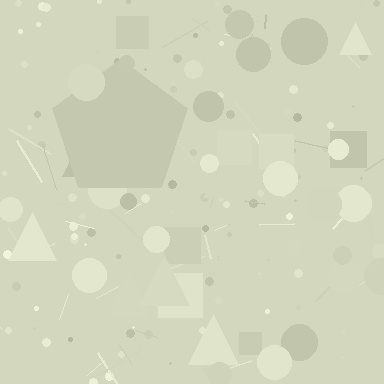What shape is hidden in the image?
A pentagon is hidden in the image.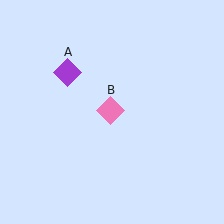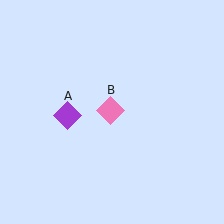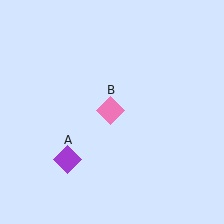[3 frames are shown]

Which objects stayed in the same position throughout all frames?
Pink diamond (object B) remained stationary.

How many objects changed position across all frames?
1 object changed position: purple diamond (object A).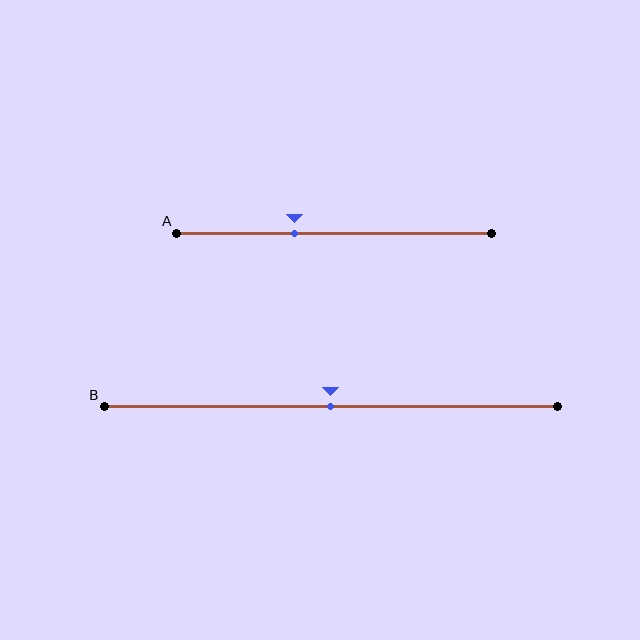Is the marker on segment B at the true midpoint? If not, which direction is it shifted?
Yes, the marker on segment B is at the true midpoint.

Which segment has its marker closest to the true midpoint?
Segment B has its marker closest to the true midpoint.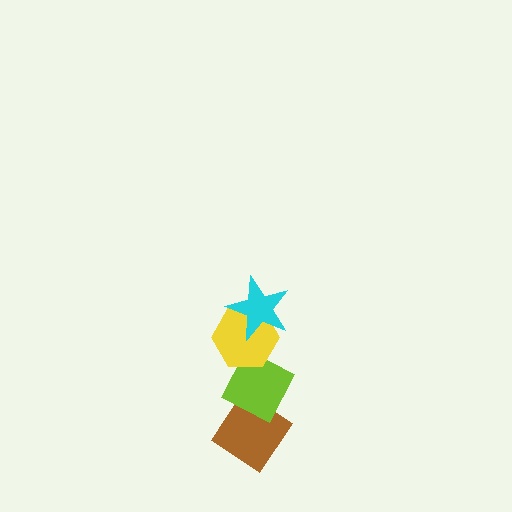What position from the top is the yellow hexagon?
The yellow hexagon is 2nd from the top.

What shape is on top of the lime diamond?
The yellow hexagon is on top of the lime diamond.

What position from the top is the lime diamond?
The lime diamond is 3rd from the top.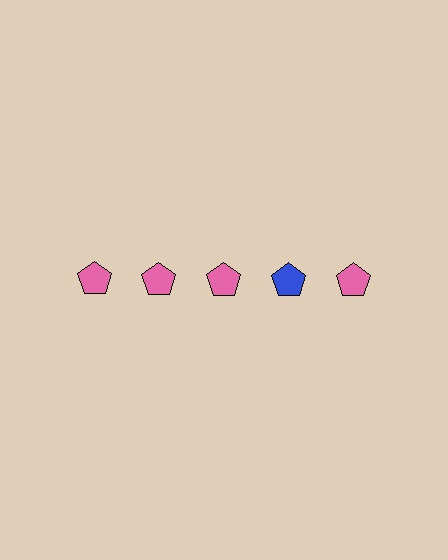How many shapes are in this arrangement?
There are 5 shapes arranged in a grid pattern.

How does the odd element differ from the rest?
It has a different color: blue instead of pink.